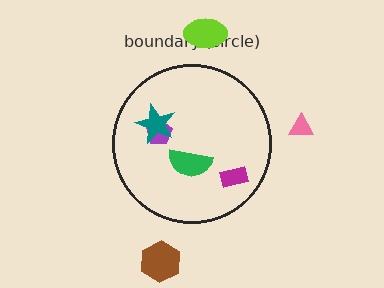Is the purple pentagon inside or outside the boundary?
Inside.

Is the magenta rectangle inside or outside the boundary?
Inside.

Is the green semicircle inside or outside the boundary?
Inside.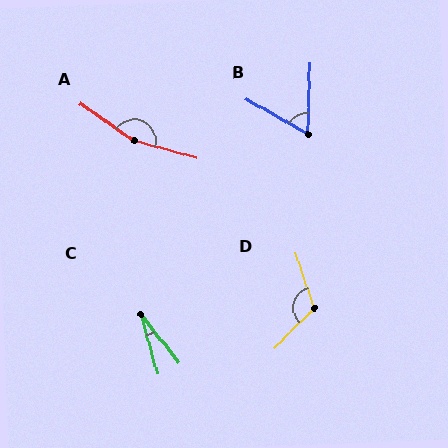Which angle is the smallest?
C, at approximately 23 degrees.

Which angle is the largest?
A, at approximately 160 degrees.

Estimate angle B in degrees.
Approximately 62 degrees.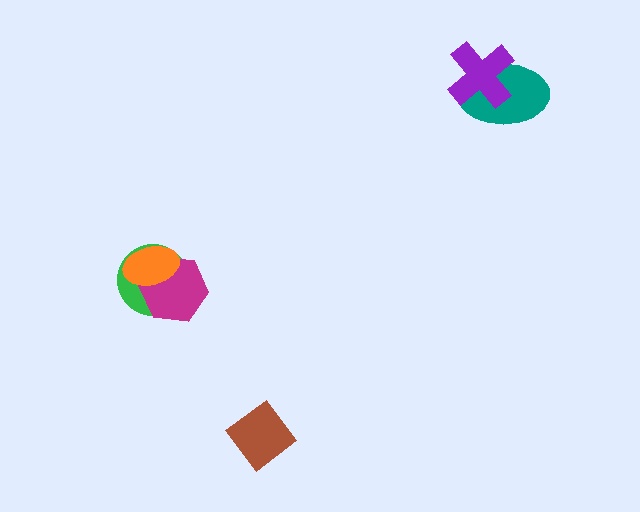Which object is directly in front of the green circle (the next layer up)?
The magenta hexagon is directly in front of the green circle.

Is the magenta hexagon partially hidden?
Yes, it is partially covered by another shape.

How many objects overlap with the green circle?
2 objects overlap with the green circle.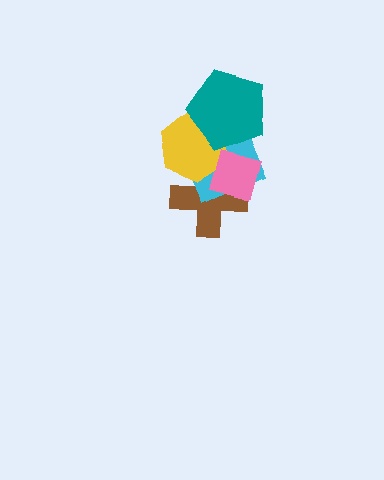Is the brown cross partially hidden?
Yes, it is partially covered by another shape.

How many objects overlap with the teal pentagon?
2 objects overlap with the teal pentagon.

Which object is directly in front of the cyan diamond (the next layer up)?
The yellow hexagon is directly in front of the cyan diamond.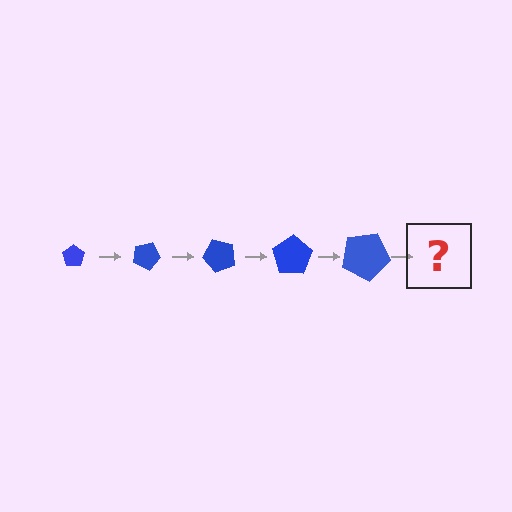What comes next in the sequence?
The next element should be a pentagon, larger than the previous one and rotated 125 degrees from the start.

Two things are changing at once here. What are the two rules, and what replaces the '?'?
The two rules are that the pentagon grows larger each step and it rotates 25 degrees each step. The '?' should be a pentagon, larger than the previous one and rotated 125 degrees from the start.